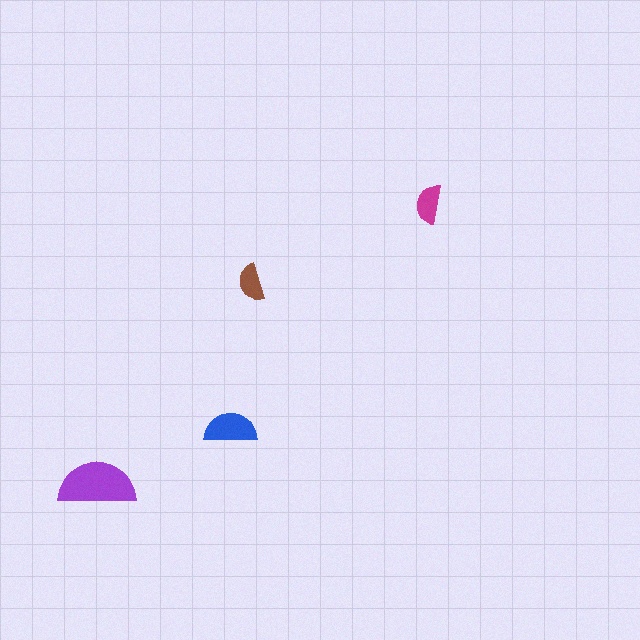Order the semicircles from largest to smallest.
the purple one, the blue one, the magenta one, the brown one.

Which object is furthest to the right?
The magenta semicircle is rightmost.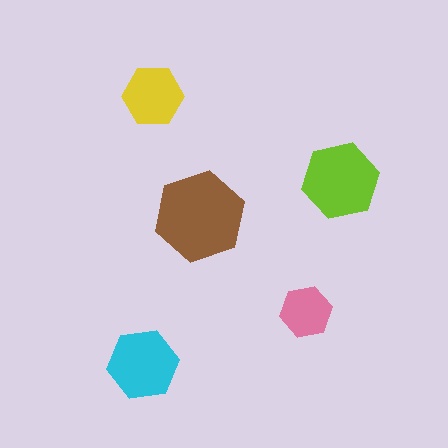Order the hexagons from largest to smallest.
the brown one, the lime one, the cyan one, the yellow one, the pink one.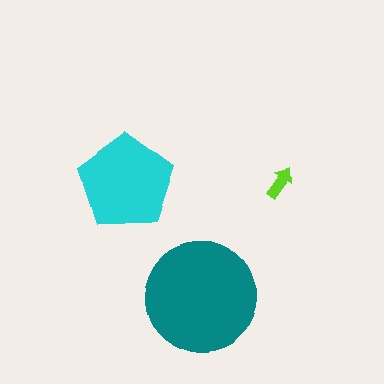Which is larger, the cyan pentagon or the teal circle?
The teal circle.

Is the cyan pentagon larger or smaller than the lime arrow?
Larger.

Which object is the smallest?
The lime arrow.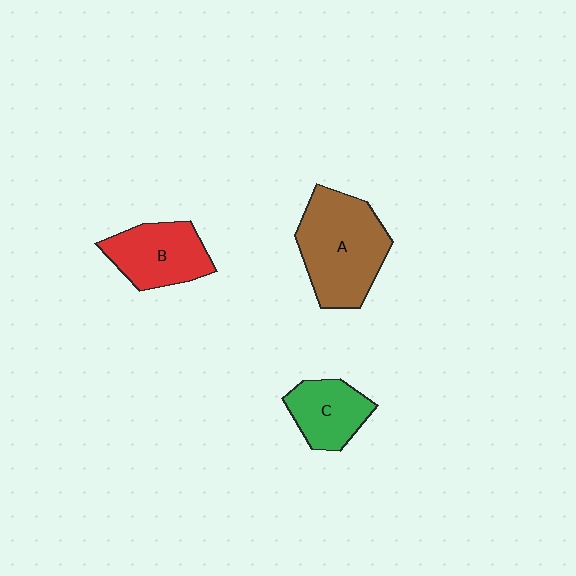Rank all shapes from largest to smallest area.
From largest to smallest: A (brown), B (red), C (green).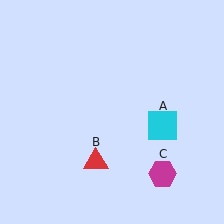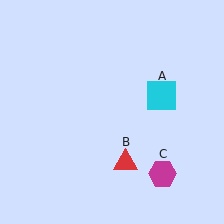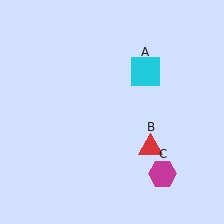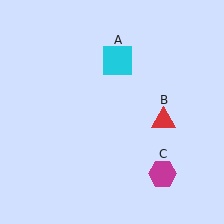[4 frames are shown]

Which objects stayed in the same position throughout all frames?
Magenta hexagon (object C) remained stationary.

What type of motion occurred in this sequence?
The cyan square (object A), red triangle (object B) rotated counterclockwise around the center of the scene.